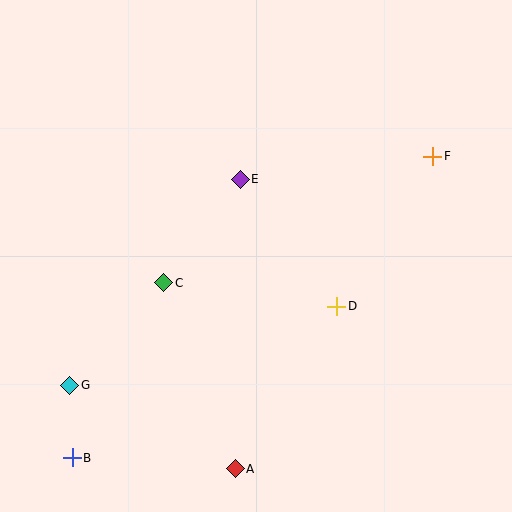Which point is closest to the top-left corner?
Point E is closest to the top-left corner.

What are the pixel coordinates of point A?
Point A is at (235, 469).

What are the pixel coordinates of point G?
Point G is at (70, 385).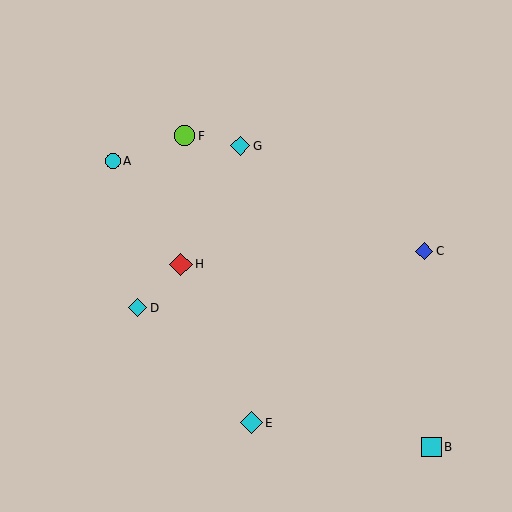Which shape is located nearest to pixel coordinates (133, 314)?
The cyan diamond (labeled D) at (138, 308) is nearest to that location.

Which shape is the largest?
The red diamond (labeled H) is the largest.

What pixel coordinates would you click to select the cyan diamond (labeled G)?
Click at (240, 146) to select the cyan diamond G.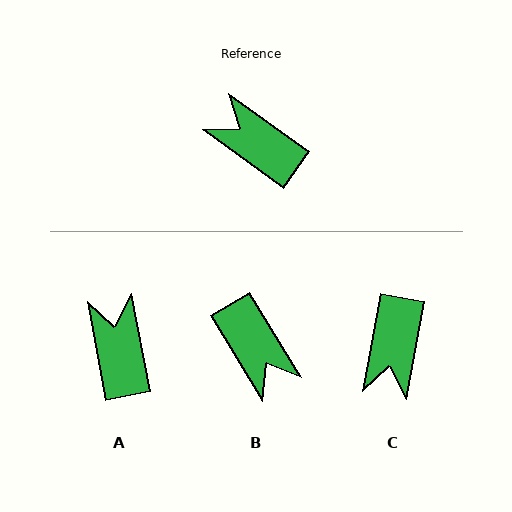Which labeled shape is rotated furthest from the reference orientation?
B, about 157 degrees away.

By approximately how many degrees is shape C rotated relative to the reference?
Approximately 115 degrees counter-clockwise.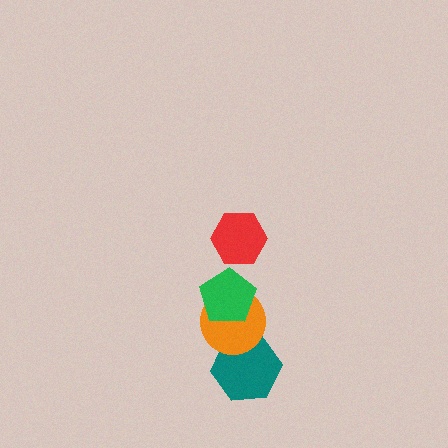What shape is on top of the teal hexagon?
The orange circle is on top of the teal hexagon.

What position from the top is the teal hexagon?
The teal hexagon is 4th from the top.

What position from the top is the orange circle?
The orange circle is 3rd from the top.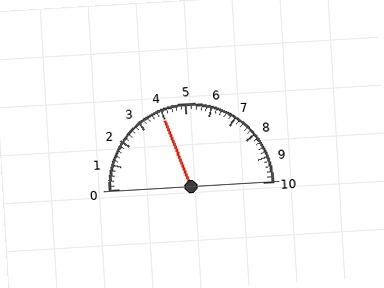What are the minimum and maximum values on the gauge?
The gauge ranges from 0 to 10.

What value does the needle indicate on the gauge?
The needle indicates approximately 4.0.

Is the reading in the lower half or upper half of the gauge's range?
The reading is in the lower half of the range (0 to 10).